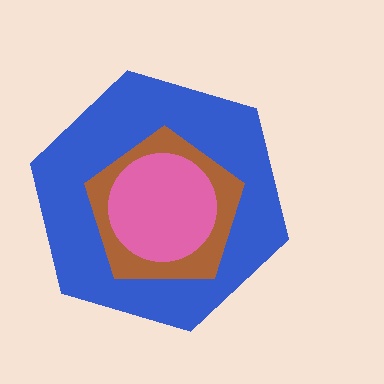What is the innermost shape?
The pink circle.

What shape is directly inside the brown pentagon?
The pink circle.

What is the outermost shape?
The blue hexagon.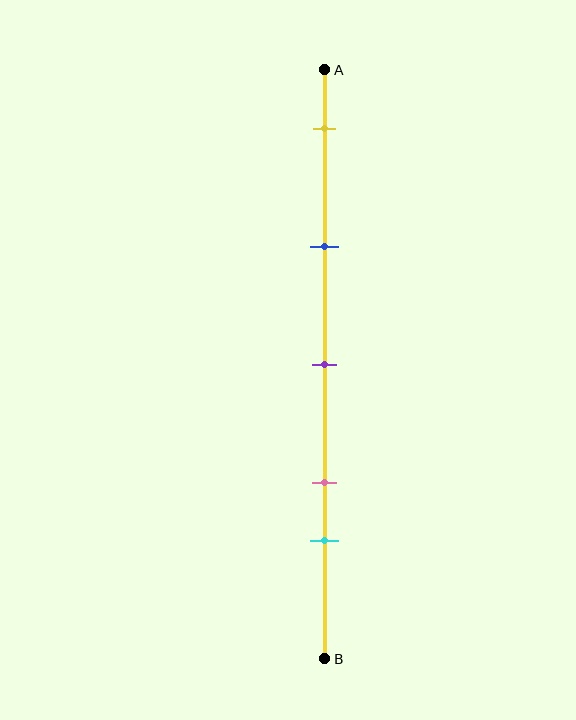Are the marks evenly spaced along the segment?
No, the marks are not evenly spaced.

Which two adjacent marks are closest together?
The pink and cyan marks are the closest adjacent pair.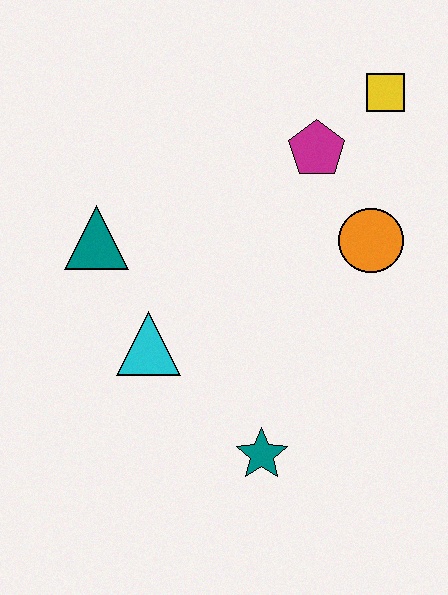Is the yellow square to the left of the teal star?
No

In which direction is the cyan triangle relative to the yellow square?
The cyan triangle is below the yellow square.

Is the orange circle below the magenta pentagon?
Yes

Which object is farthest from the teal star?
The yellow square is farthest from the teal star.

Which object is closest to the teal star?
The cyan triangle is closest to the teal star.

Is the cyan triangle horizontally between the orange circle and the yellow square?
No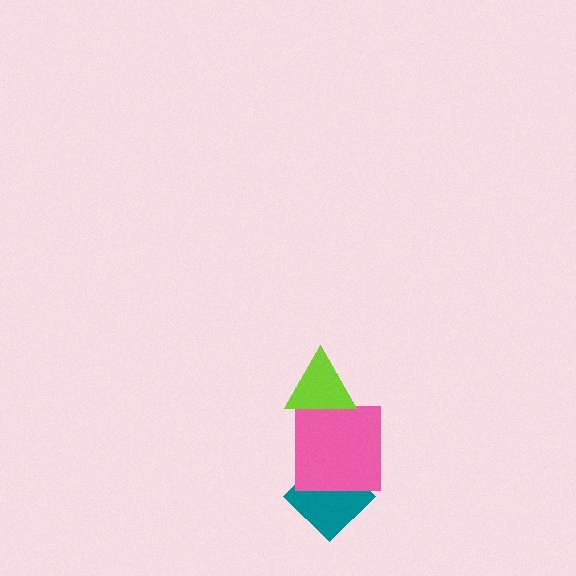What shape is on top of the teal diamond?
The pink square is on top of the teal diamond.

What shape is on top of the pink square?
The lime triangle is on top of the pink square.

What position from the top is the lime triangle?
The lime triangle is 1st from the top.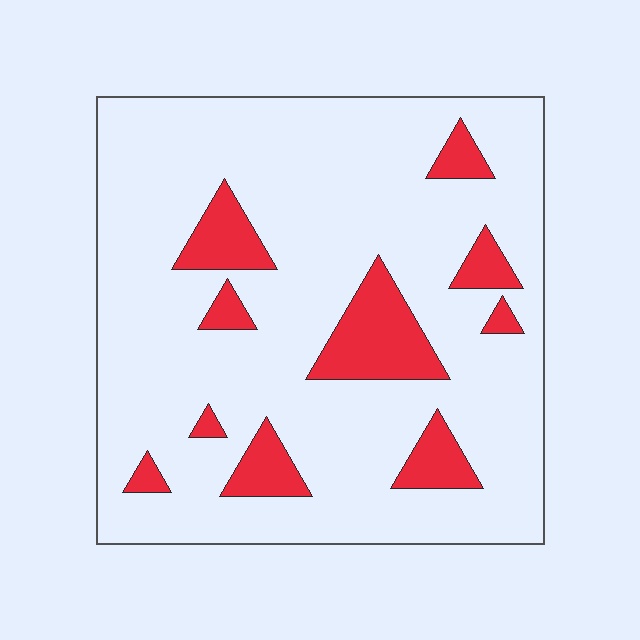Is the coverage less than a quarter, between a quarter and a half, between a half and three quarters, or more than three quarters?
Less than a quarter.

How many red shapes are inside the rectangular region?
10.